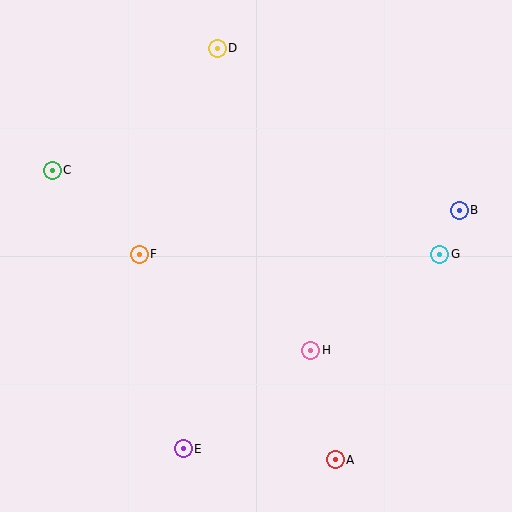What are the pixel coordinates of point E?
Point E is at (183, 449).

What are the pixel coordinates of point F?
Point F is at (139, 254).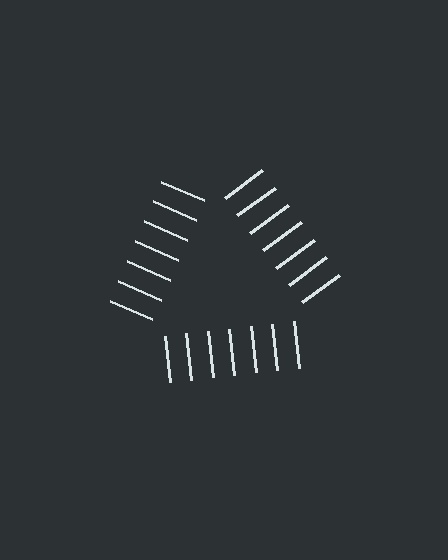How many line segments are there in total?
21 — 7 along each of the 3 edges.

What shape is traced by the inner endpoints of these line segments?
An illusory triangle — the line segments terminate on its edges but no continuous stroke is drawn.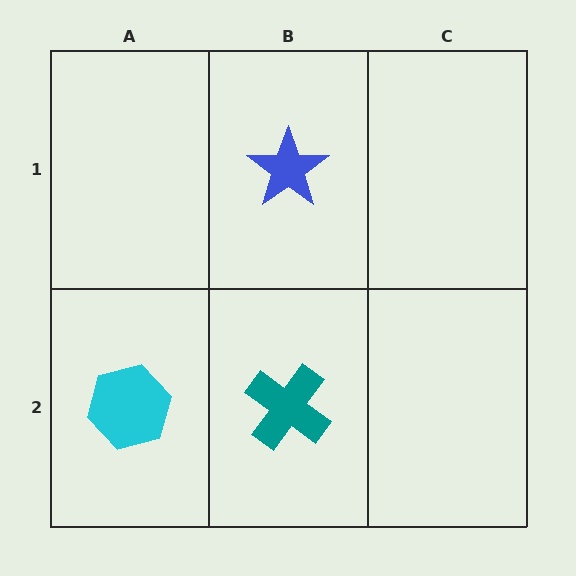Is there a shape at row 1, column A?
No, that cell is empty.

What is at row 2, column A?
A cyan hexagon.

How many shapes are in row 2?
2 shapes.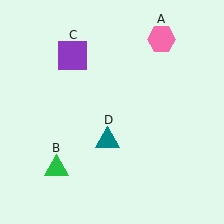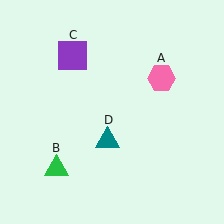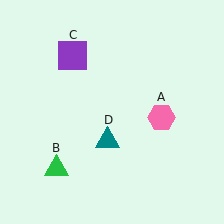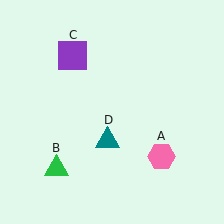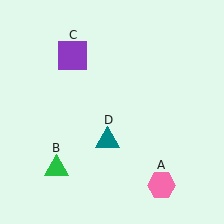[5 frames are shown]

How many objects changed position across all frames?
1 object changed position: pink hexagon (object A).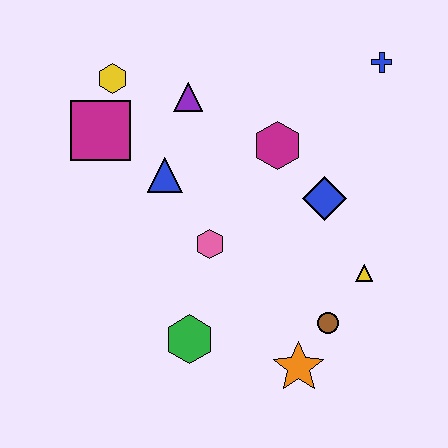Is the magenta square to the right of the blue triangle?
No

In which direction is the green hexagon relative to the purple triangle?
The green hexagon is below the purple triangle.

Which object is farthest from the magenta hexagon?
The orange star is farthest from the magenta hexagon.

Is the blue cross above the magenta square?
Yes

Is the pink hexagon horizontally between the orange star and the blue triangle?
Yes